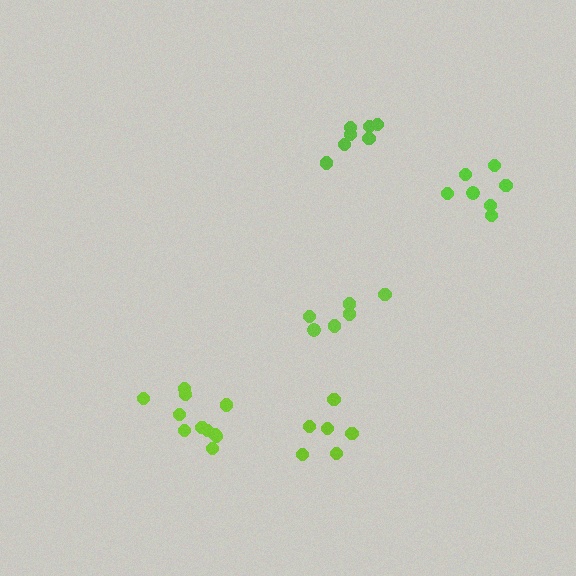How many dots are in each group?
Group 1: 6 dots, Group 2: 7 dots, Group 3: 11 dots, Group 4: 6 dots, Group 5: 7 dots (37 total).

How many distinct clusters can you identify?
There are 5 distinct clusters.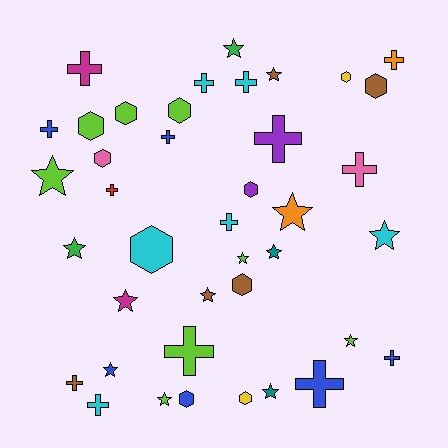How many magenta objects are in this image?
There are 2 magenta objects.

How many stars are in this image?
There are 14 stars.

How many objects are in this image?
There are 40 objects.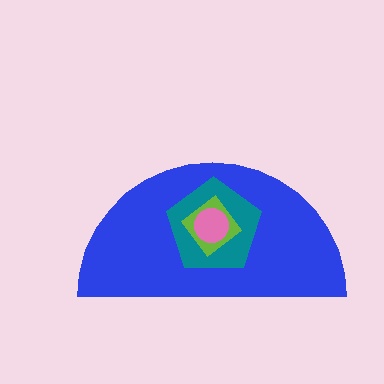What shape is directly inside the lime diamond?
The pink circle.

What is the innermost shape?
The pink circle.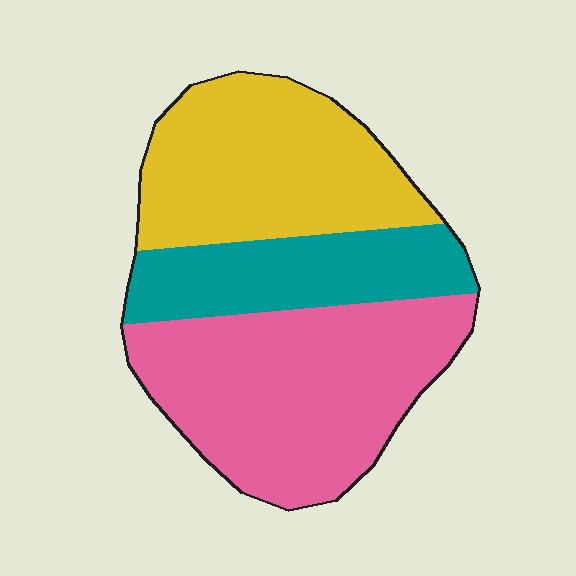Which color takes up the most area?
Pink, at roughly 45%.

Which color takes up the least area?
Teal, at roughly 20%.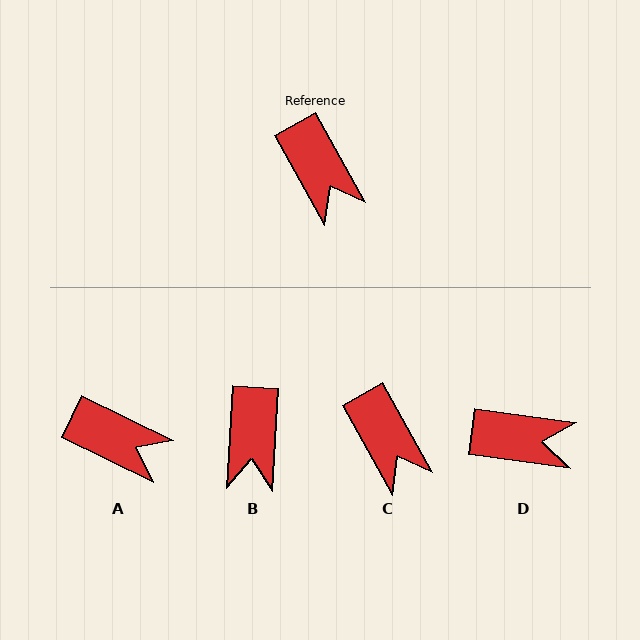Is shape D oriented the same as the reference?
No, it is off by about 53 degrees.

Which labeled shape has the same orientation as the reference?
C.